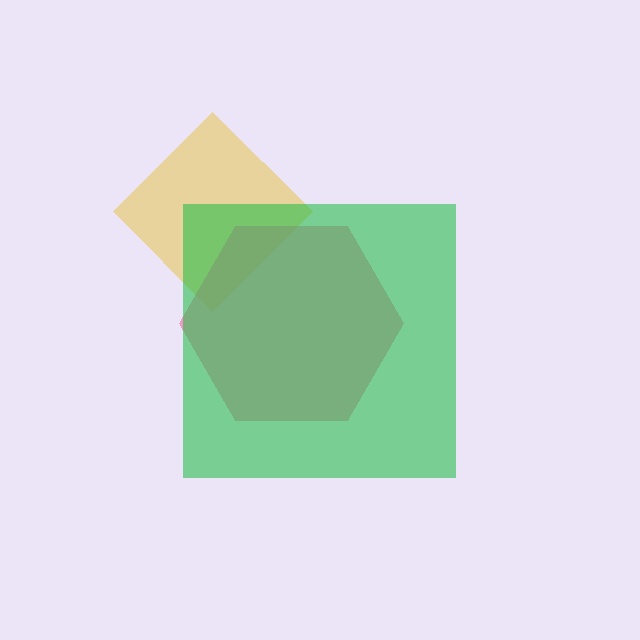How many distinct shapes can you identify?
There are 3 distinct shapes: a yellow diamond, a pink hexagon, a green square.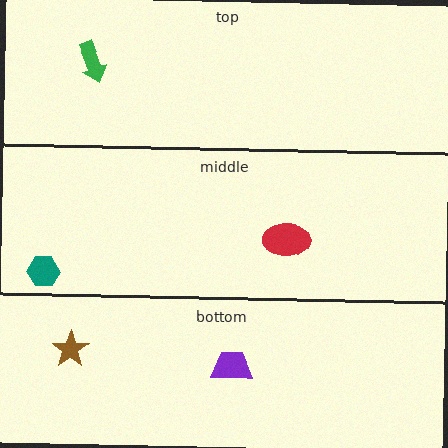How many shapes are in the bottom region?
2.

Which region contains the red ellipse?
The middle region.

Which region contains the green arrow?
The top region.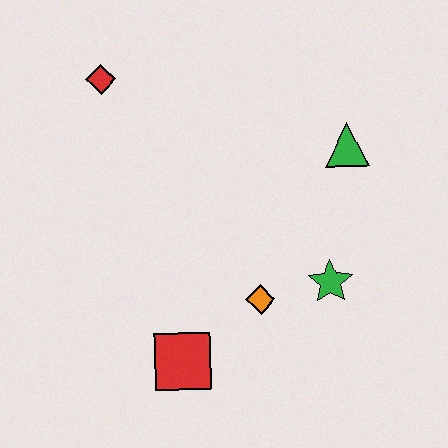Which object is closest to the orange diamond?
The green star is closest to the orange diamond.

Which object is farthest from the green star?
The red diamond is farthest from the green star.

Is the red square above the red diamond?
No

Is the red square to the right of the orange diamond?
No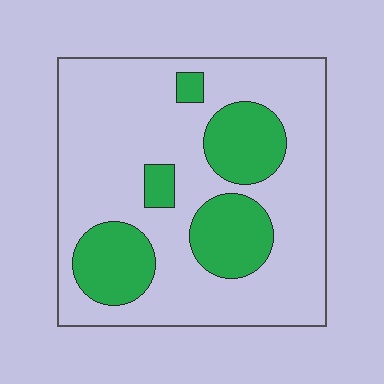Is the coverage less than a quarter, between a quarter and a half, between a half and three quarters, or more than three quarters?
Between a quarter and a half.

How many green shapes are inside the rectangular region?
5.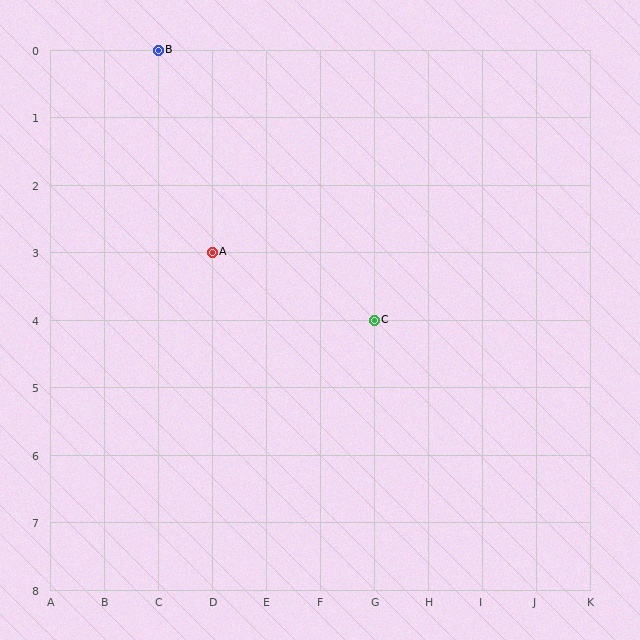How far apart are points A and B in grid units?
Points A and B are 1 column and 3 rows apart (about 3.2 grid units diagonally).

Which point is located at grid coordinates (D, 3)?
Point A is at (D, 3).